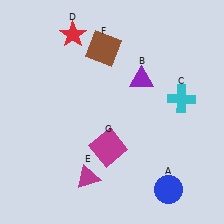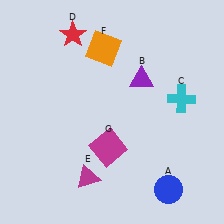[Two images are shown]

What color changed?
The square (F) changed from brown in Image 1 to orange in Image 2.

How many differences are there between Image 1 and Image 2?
There is 1 difference between the two images.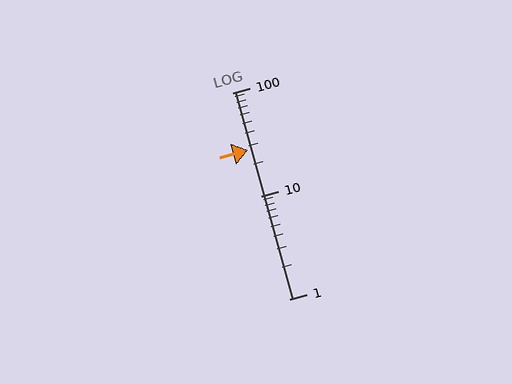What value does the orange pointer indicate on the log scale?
The pointer indicates approximately 28.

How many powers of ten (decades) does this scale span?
The scale spans 2 decades, from 1 to 100.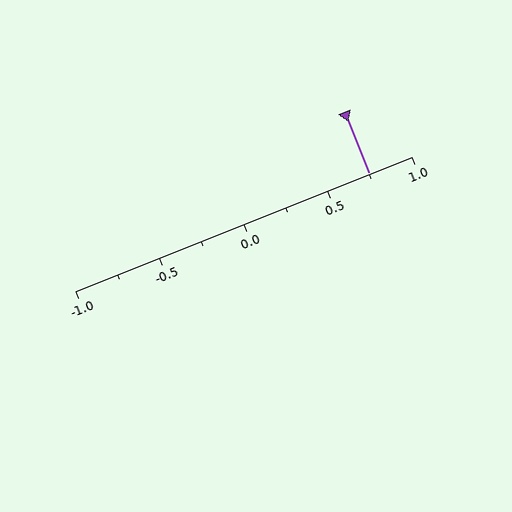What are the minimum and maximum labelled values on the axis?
The axis runs from -1.0 to 1.0.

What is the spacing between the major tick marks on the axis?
The major ticks are spaced 0.5 apart.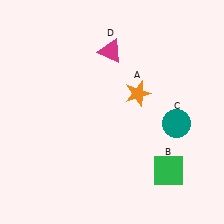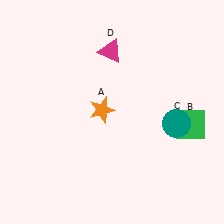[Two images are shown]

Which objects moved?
The objects that moved are: the orange star (A), the green square (B).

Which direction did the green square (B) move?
The green square (B) moved up.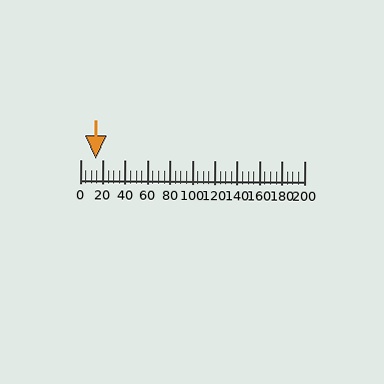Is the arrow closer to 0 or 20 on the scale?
The arrow is closer to 20.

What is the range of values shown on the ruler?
The ruler shows values from 0 to 200.